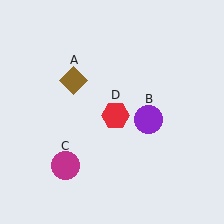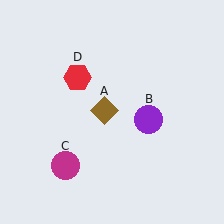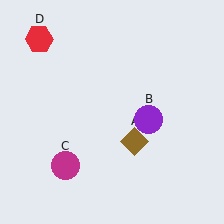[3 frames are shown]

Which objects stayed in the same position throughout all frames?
Purple circle (object B) and magenta circle (object C) remained stationary.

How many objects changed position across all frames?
2 objects changed position: brown diamond (object A), red hexagon (object D).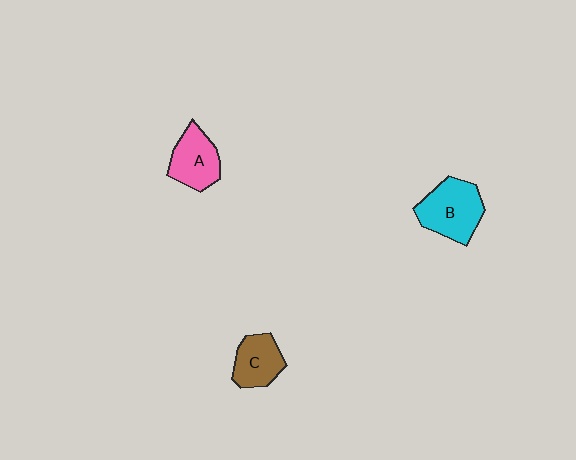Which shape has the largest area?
Shape B (cyan).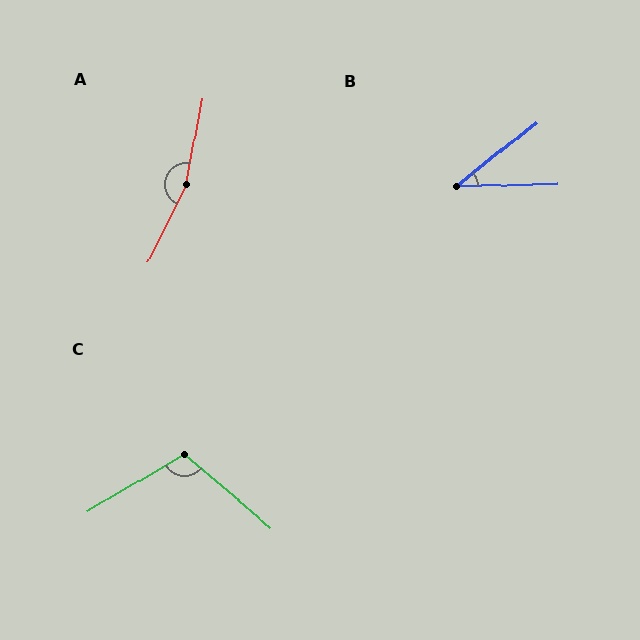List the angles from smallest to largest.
B (37°), C (109°), A (164°).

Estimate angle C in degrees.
Approximately 109 degrees.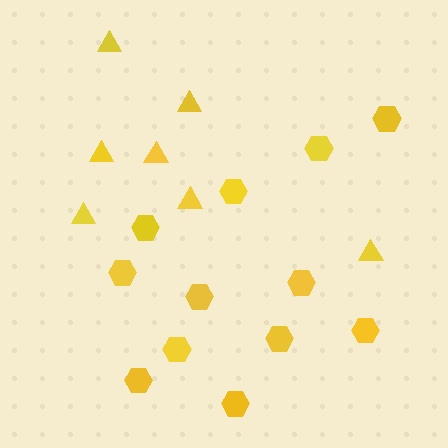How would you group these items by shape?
There are 2 groups: one group of hexagons (12) and one group of triangles (7).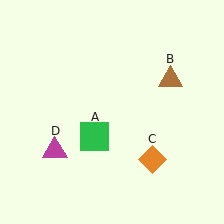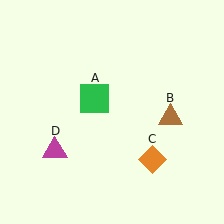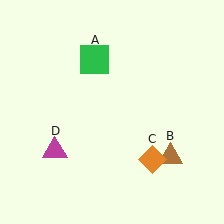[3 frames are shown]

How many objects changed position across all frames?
2 objects changed position: green square (object A), brown triangle (object B).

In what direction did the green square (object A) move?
The green square (object A) moved up.